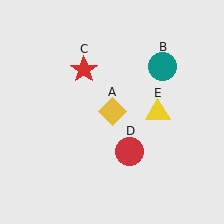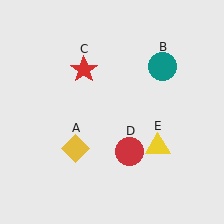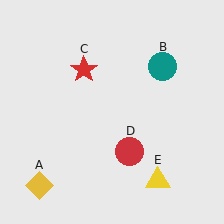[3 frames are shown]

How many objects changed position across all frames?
2 objects changed position: yellow diamond (object A), yellow triangle (object E).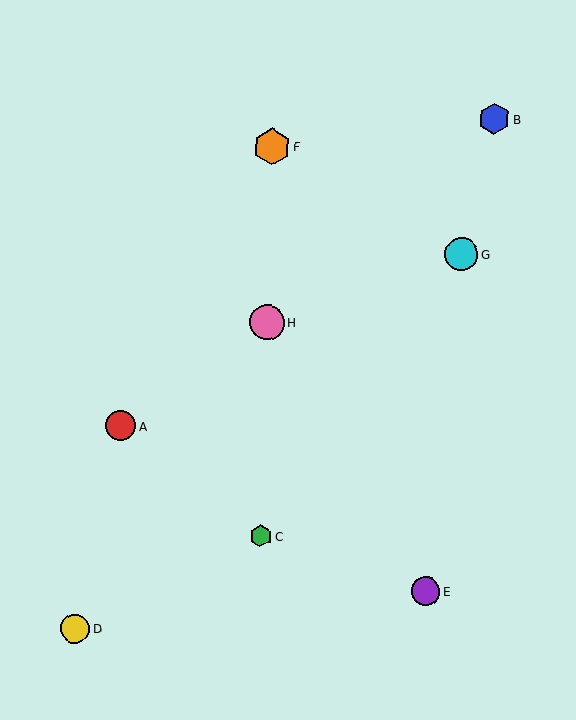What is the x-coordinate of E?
Object E is at x≈425.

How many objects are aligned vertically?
3 objects (C, F, H) are aligned vertically.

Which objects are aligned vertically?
Objects C, F, H are aligned vertically.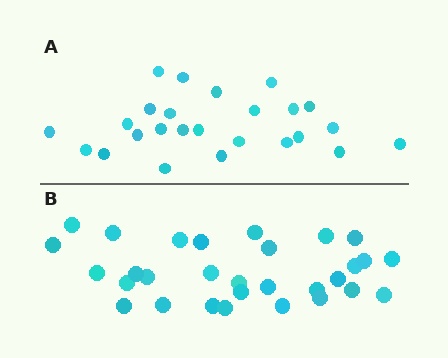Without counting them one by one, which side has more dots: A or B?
Region B (the bottom region) has more dots.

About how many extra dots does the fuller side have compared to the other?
Region B has about 5 more dots than region A.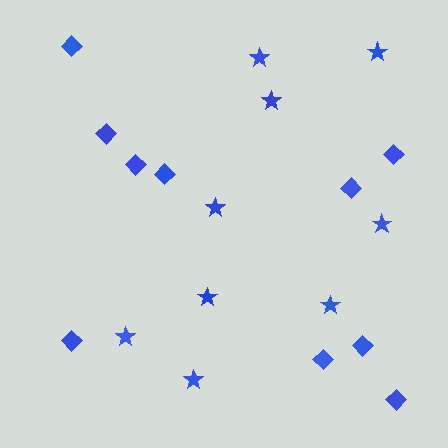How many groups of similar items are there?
There are 2 groups: one group of diamonds (10) and one group of stars (9).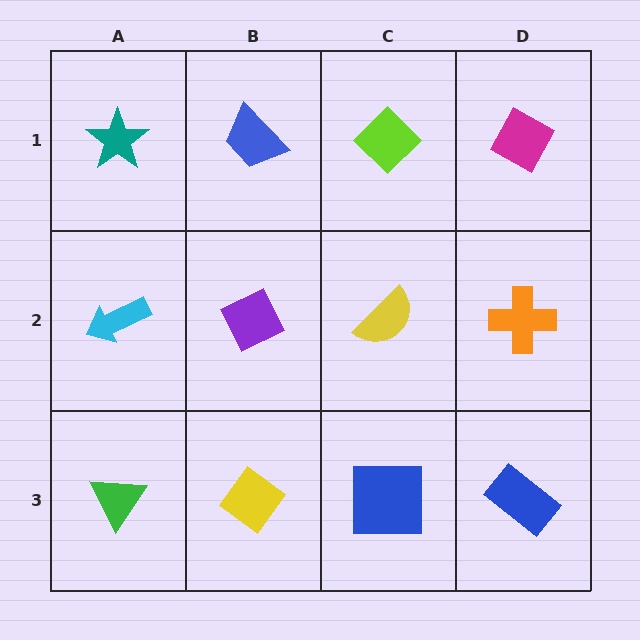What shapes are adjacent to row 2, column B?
A blue trapezoid (row 1, column B), a yellow diamond (row 3, column B), a cyan arrow (row 2, column A), a yellow semicircle (row 2, column C).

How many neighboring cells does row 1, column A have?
2.